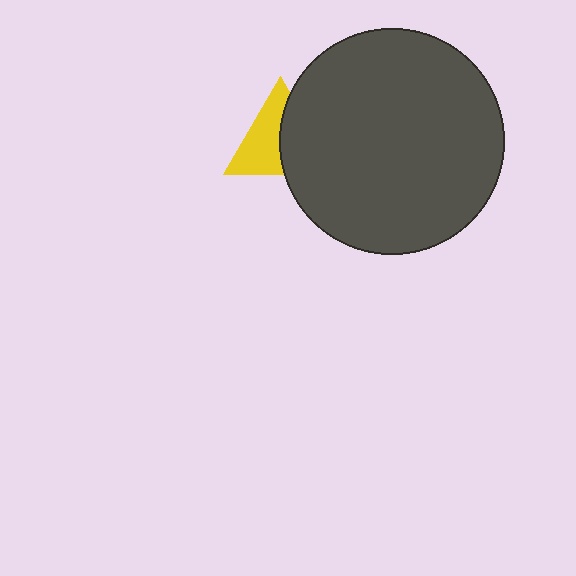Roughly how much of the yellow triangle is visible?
About half of it is visible (roughly 54%).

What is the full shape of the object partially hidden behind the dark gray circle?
The partially hidden object is a yellow triangle.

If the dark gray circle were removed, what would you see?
You would see the complete yellow triangle.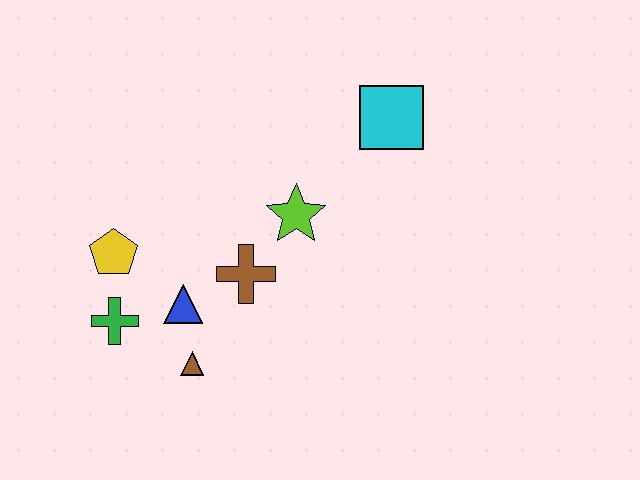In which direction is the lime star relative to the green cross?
The lime star is to the right of the green cross.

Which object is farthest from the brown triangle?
The cyan square is farthest from the brown triangle.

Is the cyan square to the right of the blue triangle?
Yes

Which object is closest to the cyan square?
The lime star is closest to the cyan square.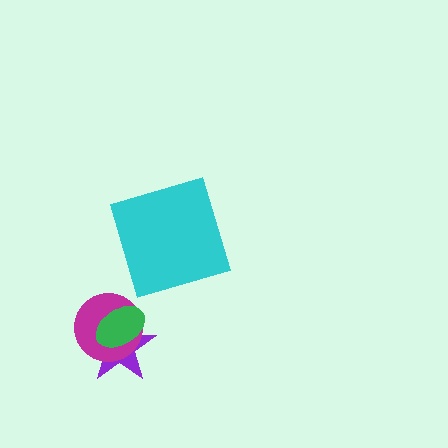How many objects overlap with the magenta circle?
2 objects overlap with the magenta circle.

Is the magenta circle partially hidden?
Yes, it is partially covered by another shape.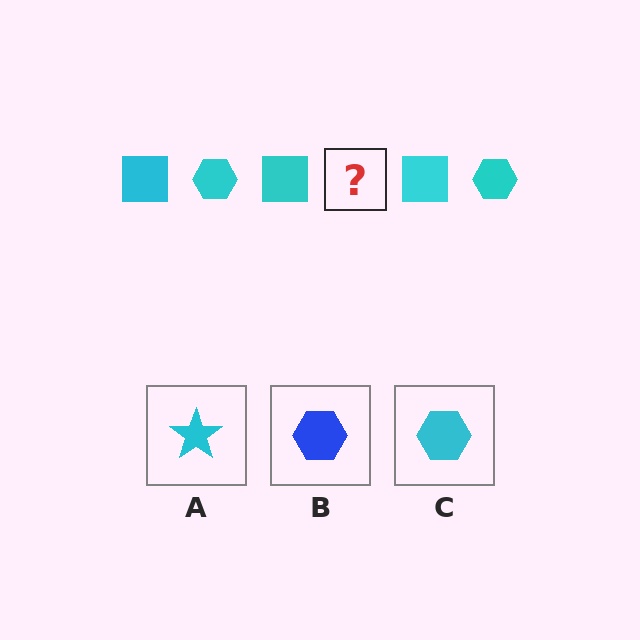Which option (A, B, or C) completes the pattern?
C.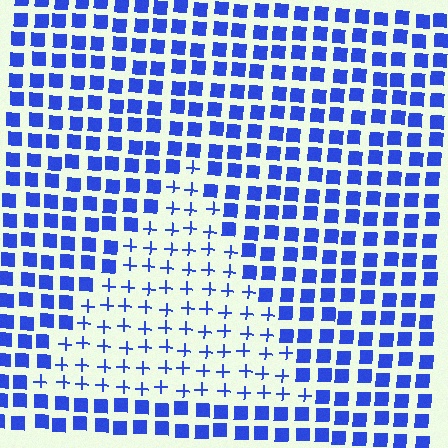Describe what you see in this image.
The image is filled with small blue elements arranged in a uniform grid. A triangle-shaped region contains plus signs, while the surrounding area contains squares. The boundary is defined purely by the change in element shape.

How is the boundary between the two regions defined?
The boundary is defined by a change in element shape: plus signs inside vs. squares outside. All elements share the same color and spacing.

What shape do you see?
I see a triangle.